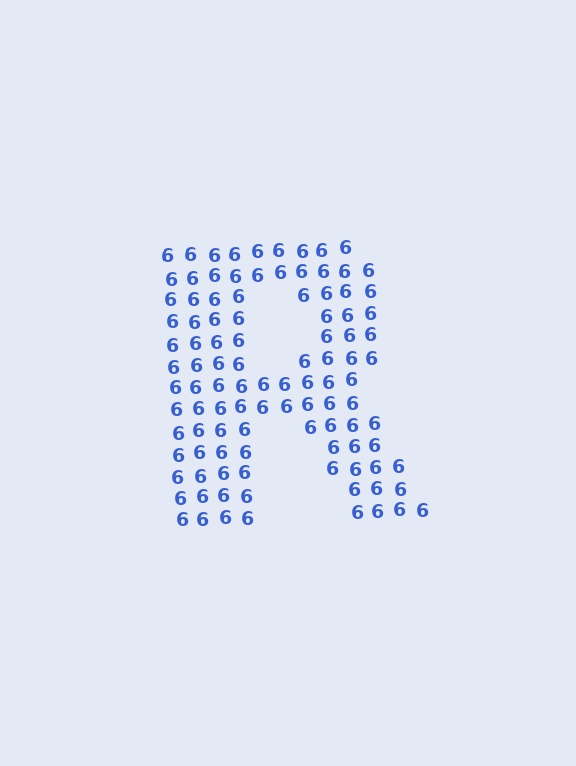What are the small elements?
The small elements are digit 6's.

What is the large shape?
The large shape is the letter R.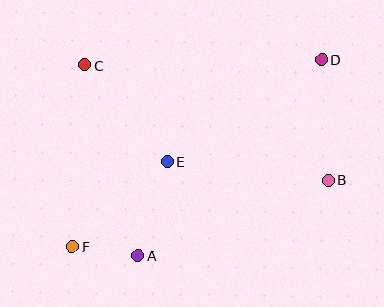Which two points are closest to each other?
Points A and F are closest to each other.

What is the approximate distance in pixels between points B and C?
The distance between B and C is approximately 269 pixels.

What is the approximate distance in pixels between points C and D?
The distance between C and D is approximately 237 pixels.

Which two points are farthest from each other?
Points D and F are farthest from each other.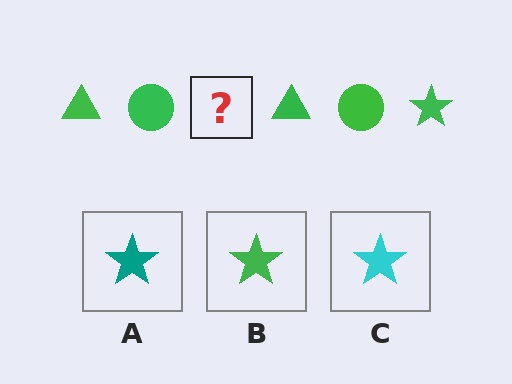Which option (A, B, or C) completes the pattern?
B.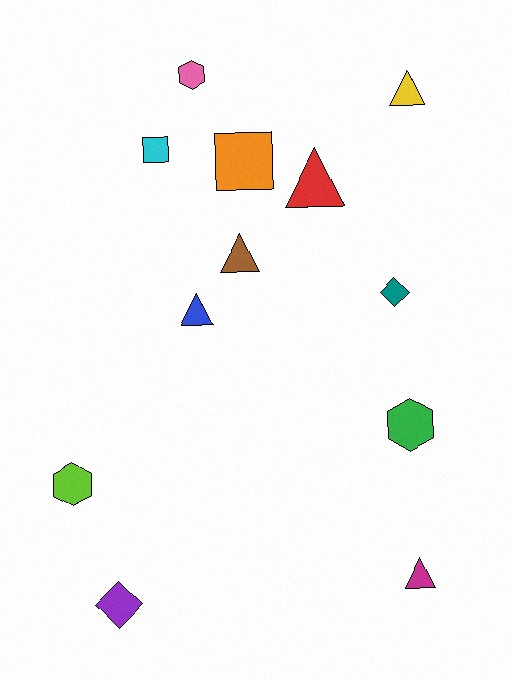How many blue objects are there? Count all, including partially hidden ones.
There is 1 blue object.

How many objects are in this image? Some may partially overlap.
There are 12 objects.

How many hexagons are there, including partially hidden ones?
There are 3 hexagons.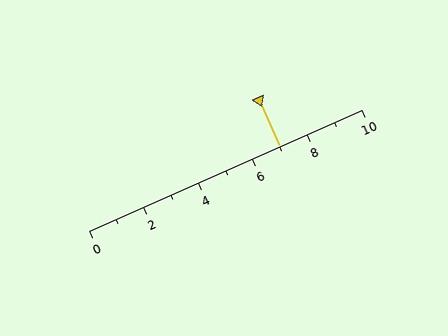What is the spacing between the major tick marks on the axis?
The major ticks are spaced 2 apart.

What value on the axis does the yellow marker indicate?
The marker indicates approximately 7.